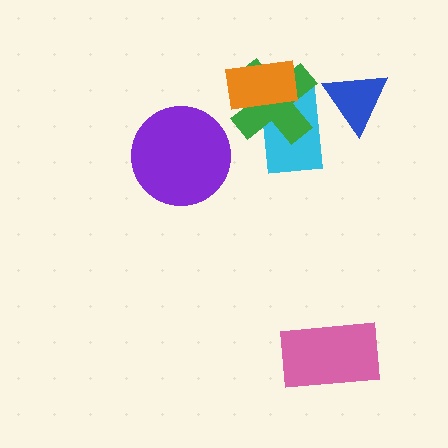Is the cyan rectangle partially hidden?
Yes, it is partially covered by another shape.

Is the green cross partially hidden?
Yes, it is partially covered by another shape.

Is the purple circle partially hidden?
No, no other shape covers it.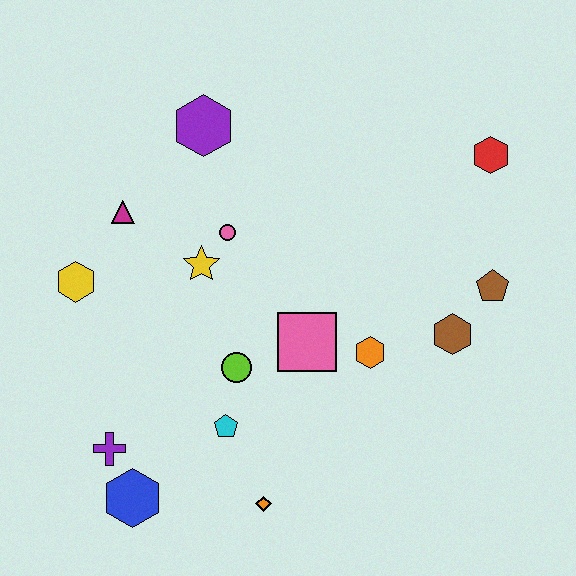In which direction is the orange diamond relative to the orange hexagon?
The orange diamond is below the orange hexagon.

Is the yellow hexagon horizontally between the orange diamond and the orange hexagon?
No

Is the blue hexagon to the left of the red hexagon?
Yes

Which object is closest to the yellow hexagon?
The magenta triangle is closest to the yellow hexagon.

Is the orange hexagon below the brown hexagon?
Yes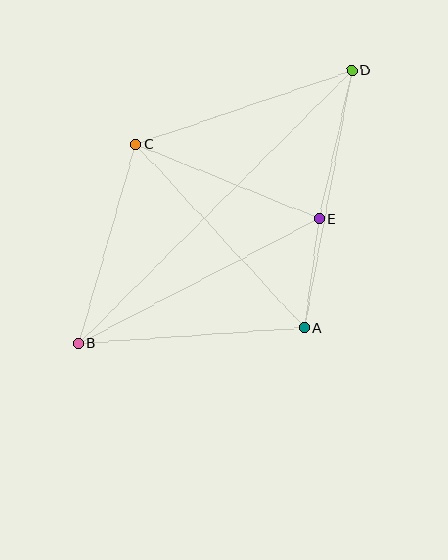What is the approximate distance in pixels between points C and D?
The distance between C and D is approximately 228 pixels.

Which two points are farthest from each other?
Points B and D are farthest from each other.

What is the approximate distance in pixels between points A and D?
The distance between A and D is approximately 262 pixels.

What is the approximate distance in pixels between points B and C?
The distance between B and C is approximately 207 pixels.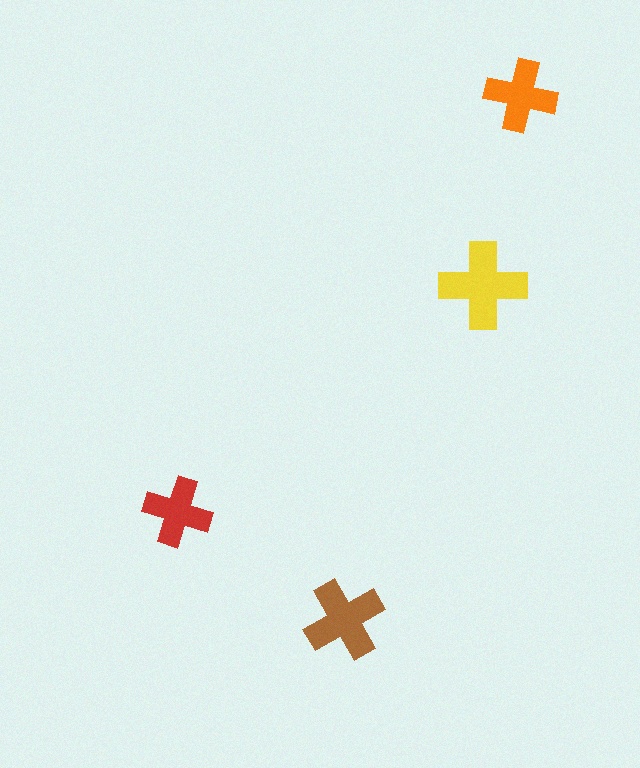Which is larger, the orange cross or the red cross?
The orange one.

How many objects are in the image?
There are 4 objects in the image.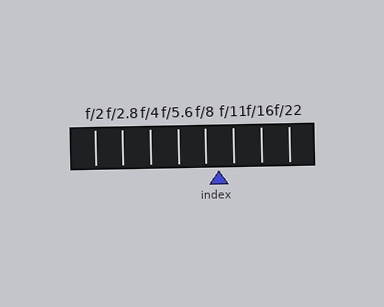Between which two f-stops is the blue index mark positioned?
The index mark is between f/8 and f/11.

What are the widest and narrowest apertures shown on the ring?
The widest aperture shown is f/2 and the narrowest is f/22.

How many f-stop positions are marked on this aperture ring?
There are 8 f-stop positions marked.